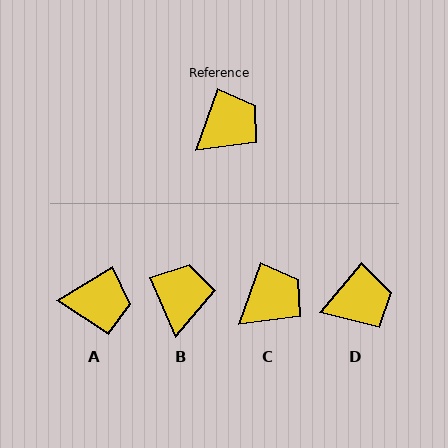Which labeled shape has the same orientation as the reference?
C.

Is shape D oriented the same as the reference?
No, it is off by about 21 degrees.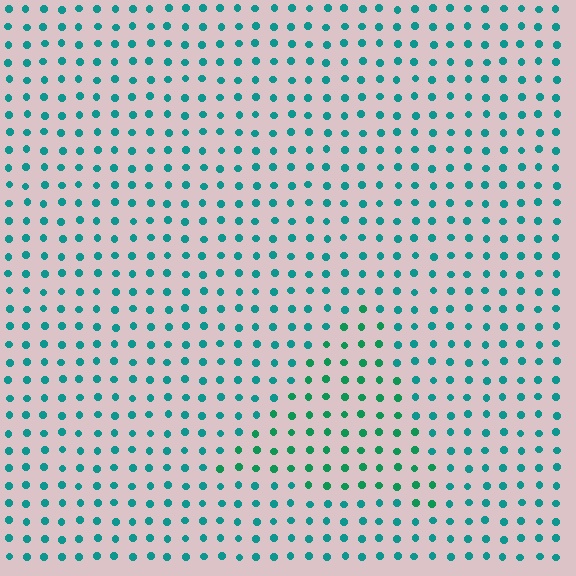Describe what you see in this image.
The image is filled with small teal elements in a uniform arrangement. A triangle-shaped region is visible where the elements are tinted to a slightly different hue, forming a subtle color boundary.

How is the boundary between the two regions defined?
The boundary is defined purely by a slight shift in hue (about 26 degrees). Spacing, size, and orientation are identical on both sides.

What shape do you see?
I see a triangle.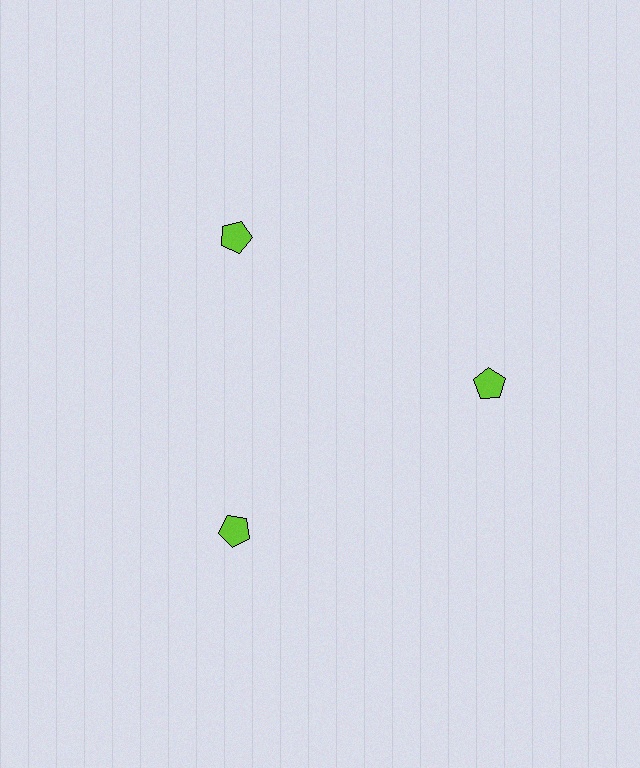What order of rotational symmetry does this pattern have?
This pattern has 3-fold rotational symmetry.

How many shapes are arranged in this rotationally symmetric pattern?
There are 3 shapes, arranged in 3 groups of 1.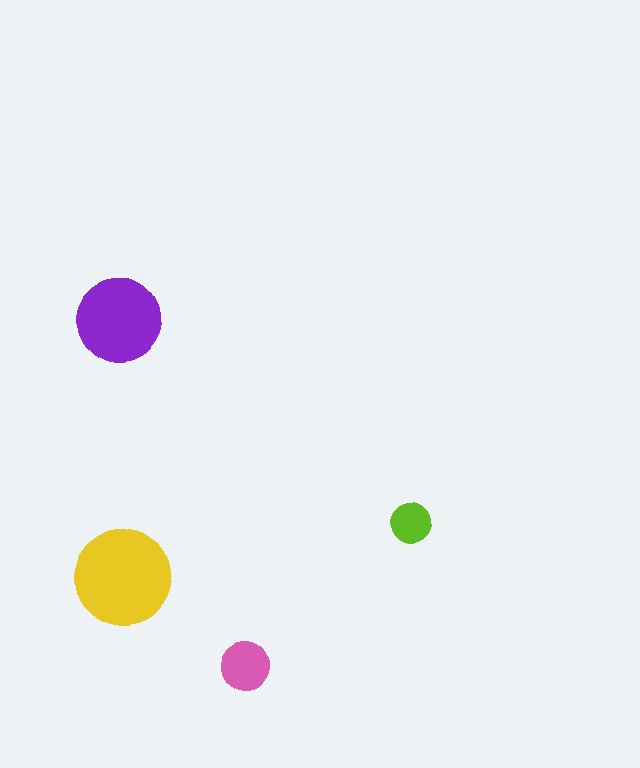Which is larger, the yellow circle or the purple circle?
The yellow one.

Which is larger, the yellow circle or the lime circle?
The yellow one.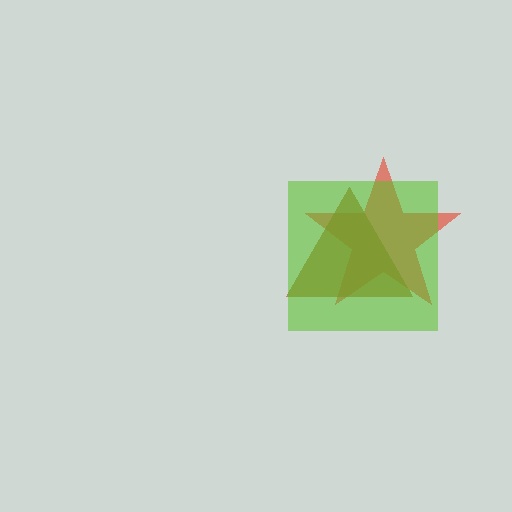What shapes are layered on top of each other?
The layered shapes are: a red star, a brown triangle, a lime square.